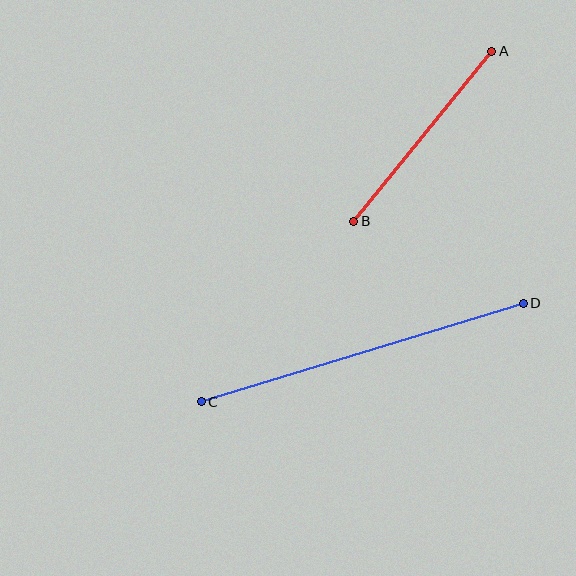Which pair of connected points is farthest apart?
Points C and D are farthest apart.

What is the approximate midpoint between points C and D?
The midpoint is at approximately (362, 353) pixels.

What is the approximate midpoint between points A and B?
The midpoint is at approximately (423, 136) pixels.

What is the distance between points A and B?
The distance is approximately 219 pixels.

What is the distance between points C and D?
The distance is approximately 337 pixels.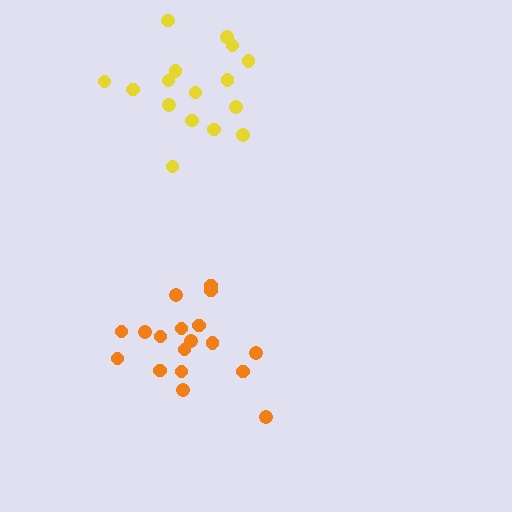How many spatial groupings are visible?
There are 2 spatial groupings.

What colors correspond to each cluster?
The clusters are colored: yellow, orange.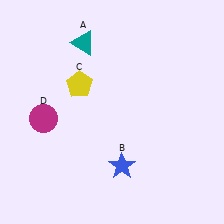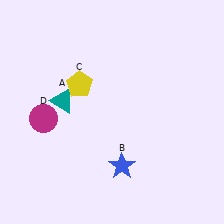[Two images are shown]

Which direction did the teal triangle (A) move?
The teal triangle (A) moved down.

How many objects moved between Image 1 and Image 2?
1 object moved between the two images.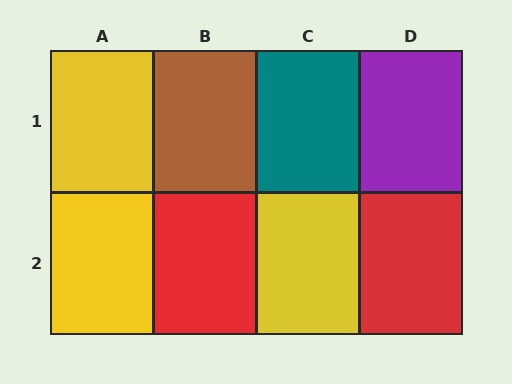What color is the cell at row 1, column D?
Purple.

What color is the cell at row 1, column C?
Teal.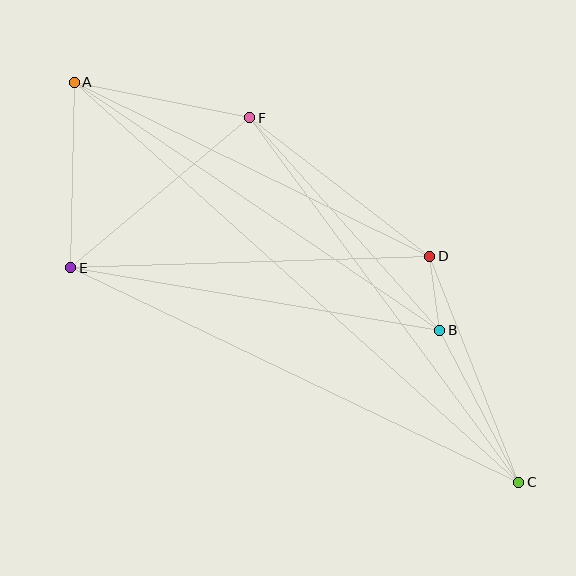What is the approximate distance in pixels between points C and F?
The distance between C and F is approximately 453 pixels.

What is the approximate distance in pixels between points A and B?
The distance between A and B is approximately 441 pixels.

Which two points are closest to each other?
Points B and D are closest to each other.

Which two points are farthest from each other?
Points A and C are farthest from each other.